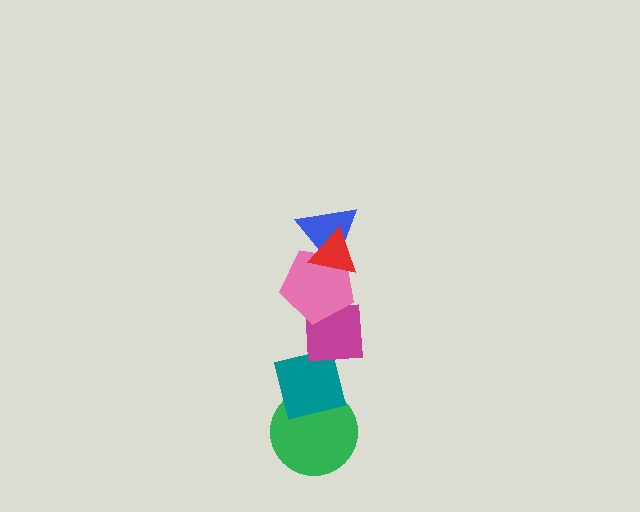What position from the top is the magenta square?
The magenta square is 4th from the top.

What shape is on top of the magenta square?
The pink pentagon is on top of the magenta square.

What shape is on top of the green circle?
The teal square is on top of the green circle.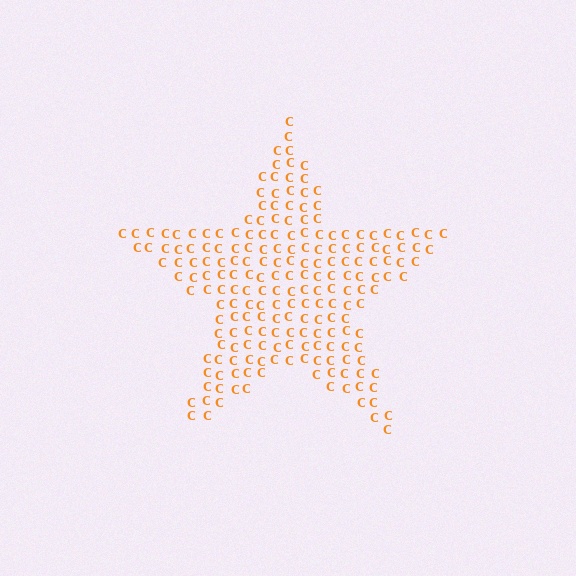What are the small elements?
The small elements are letter C's.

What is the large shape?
The large shape is a star.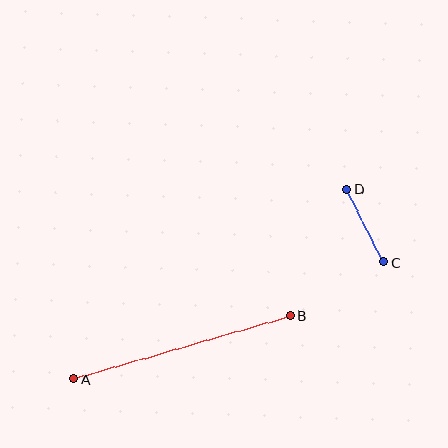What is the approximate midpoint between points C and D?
The midpoint is at approximately (365, 226) pixels.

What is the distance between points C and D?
The distance is approximately 81 pixels.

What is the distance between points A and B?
The distance is approximately 226 pixels.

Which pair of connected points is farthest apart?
Points A and B are farthest apart.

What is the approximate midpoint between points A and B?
The midpoint is at approximately (182, 347) pixels.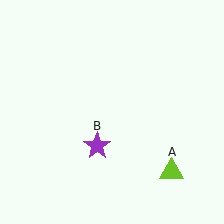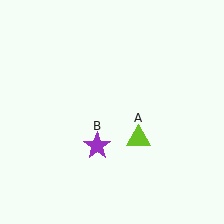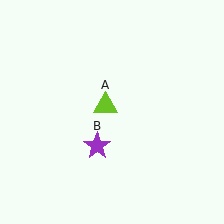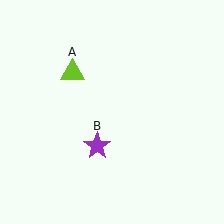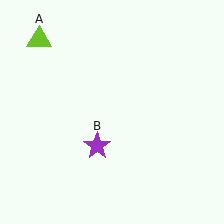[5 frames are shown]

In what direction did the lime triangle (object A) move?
The lime triangle (object A) moved up and to the left.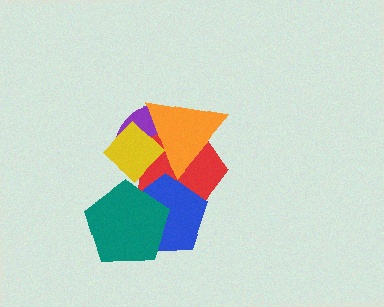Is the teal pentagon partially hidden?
No, no other shape covers it.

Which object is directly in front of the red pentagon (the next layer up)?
The yellow diamond is directly in front of the red pentagon.